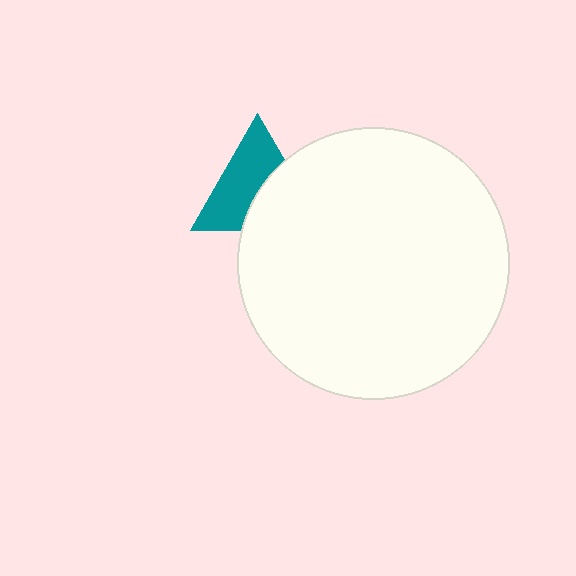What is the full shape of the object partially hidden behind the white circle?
The partially hidden object is a teal triangle.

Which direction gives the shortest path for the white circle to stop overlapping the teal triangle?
Moving toward the lower-right gives the shortest separation.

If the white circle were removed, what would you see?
You would see the complete teal triangle.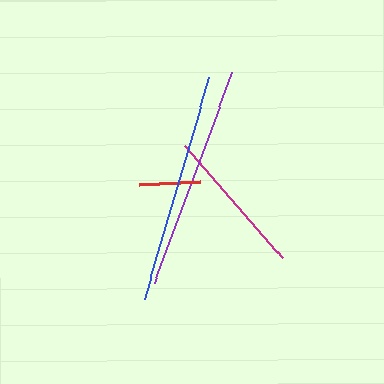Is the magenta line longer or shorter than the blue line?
The blue line is longer than the magenta line.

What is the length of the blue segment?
The blue segment is approximately 231 pixels long.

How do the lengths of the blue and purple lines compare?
The blue and purple lines are approximately the same length.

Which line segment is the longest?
The blue line is the longest at approximately 231 pixels.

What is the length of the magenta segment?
The magenta segment is approximately 149 pixels long.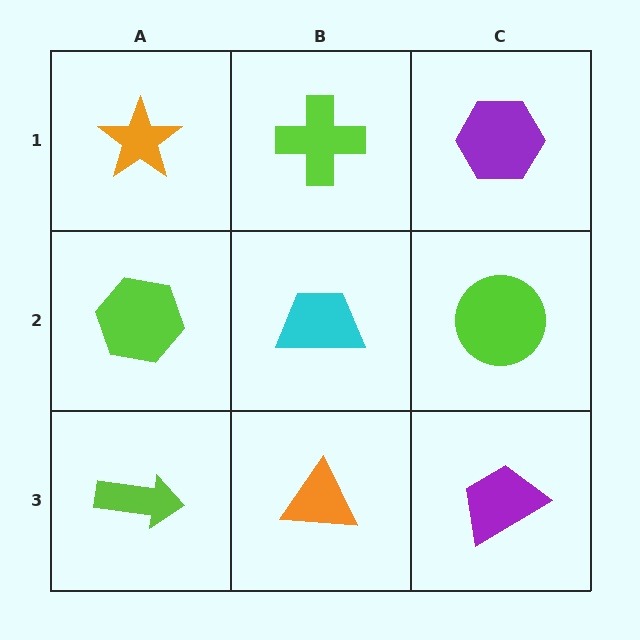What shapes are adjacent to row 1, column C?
A lime circle (row 2, column C), a lime cross (row 1, column B).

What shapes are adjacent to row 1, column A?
A lime hexagon (row 2, column A), a lime cross (row 1, column B).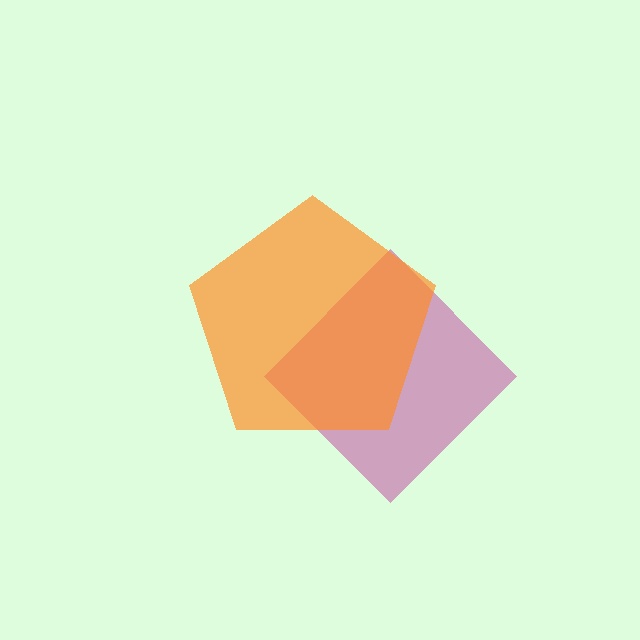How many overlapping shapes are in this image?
There are 2 overlapping shapes in the image.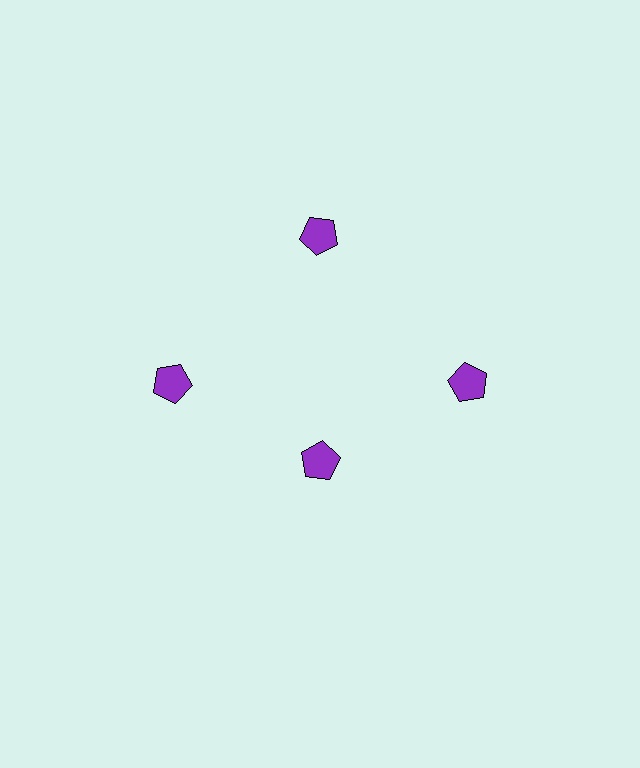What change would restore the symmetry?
The symmetry would be restored by moving it outward, back onto the ring so that all 4 pentagons sit at equal angles and equal distance from the center.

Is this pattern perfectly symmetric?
No. The 4 purple pentagons are arranged in a ring, but one element near the 6 o'clock position is pulled inward toward the center, breaking the 4-fold rotational symmetry.